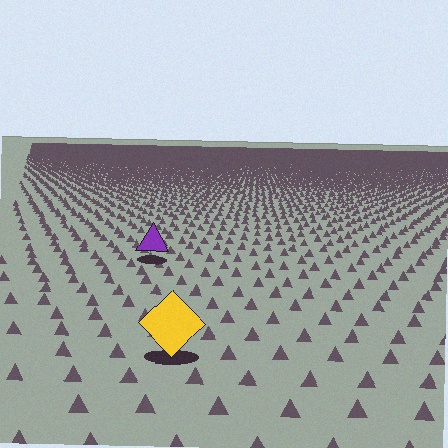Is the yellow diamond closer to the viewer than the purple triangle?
Yes. The yellow diamond is closer — you can tell from the texture gradient: the ground texture is coarser near it.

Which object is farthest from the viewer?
The purple triangle is farthest from the viewer. It appears smaller and the ground texture around it is denser.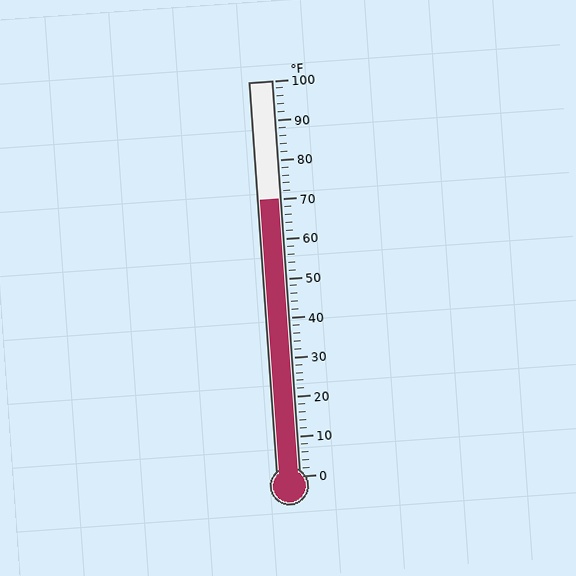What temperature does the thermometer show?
The thermometer shows approximately 70°F.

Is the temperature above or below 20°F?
The temperature is above 20°F.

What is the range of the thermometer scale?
The thermometer scale ranges from 0°F to 100°F.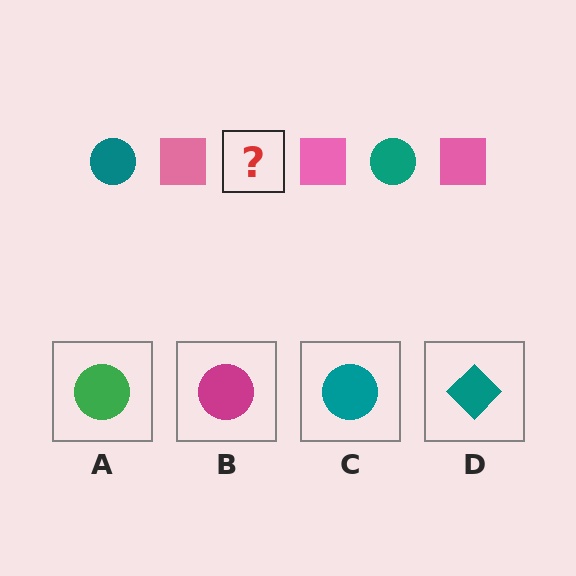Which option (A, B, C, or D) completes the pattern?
C.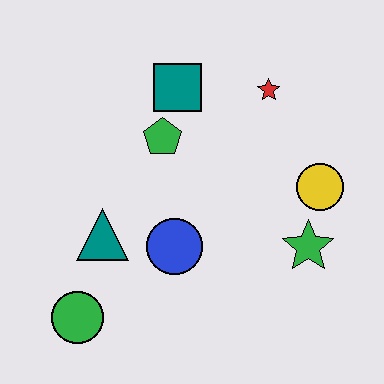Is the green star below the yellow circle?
Yes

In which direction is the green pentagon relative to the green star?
The green pentagon is to the left of the green star.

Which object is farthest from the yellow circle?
The green circle is farthest from the yellow circle.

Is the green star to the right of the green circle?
Yes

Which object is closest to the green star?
The yellow circle is closest to the green star.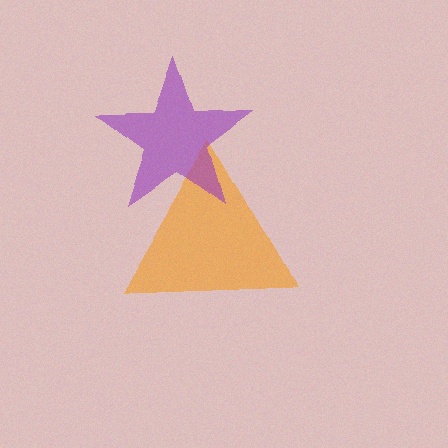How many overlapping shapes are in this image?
There are 2 overlapping shapes in the image.